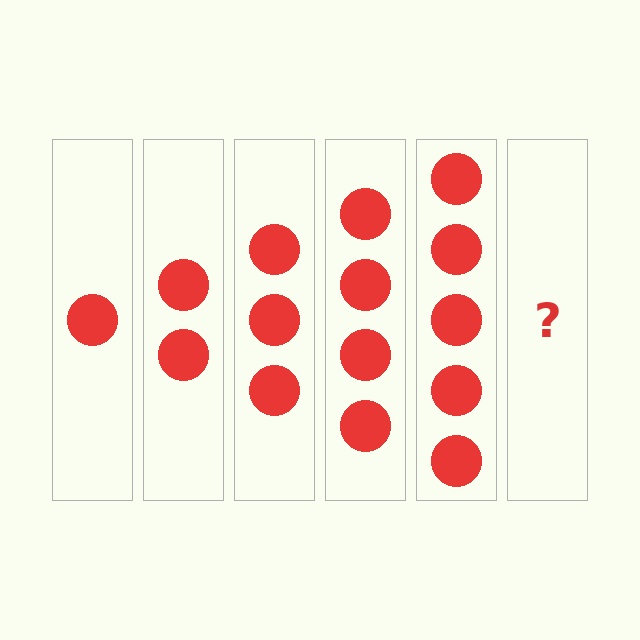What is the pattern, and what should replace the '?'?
The pattern is that each step adds one more circle. The '?' should be 6 circles.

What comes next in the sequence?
The next element should be 6 circles.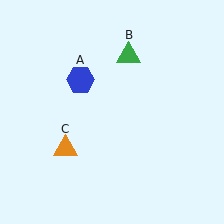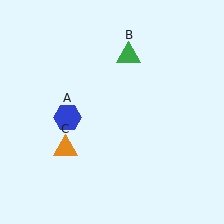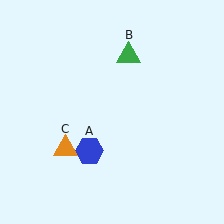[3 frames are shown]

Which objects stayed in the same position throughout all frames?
Green triangle (object B) and orange triangle (object C) remained stationary.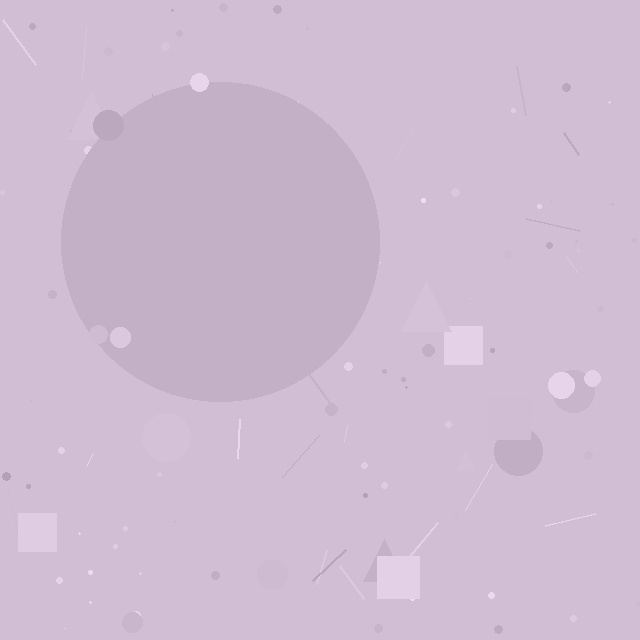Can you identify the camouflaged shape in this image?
The camouflaged shape is a circle.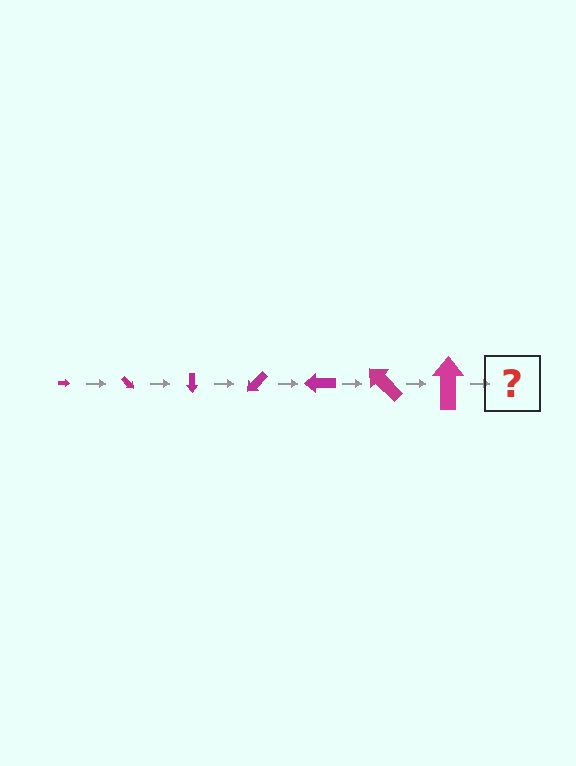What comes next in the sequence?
The next element should be an arrow, larger than the previous one and rotated 315 degrees from the start.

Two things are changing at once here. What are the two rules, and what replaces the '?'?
The two rules are that the arrow grows larger each step and it rotates 45 degrees each step. The '?' should be an arrow, larger than the previous one and rotated 315 degrees from the start.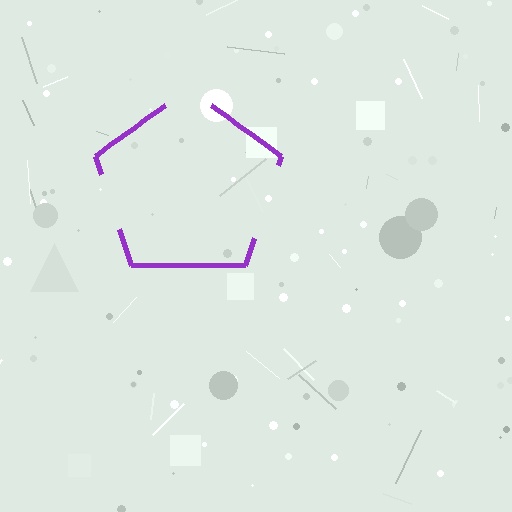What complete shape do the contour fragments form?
The contour fragments form a pentagon.